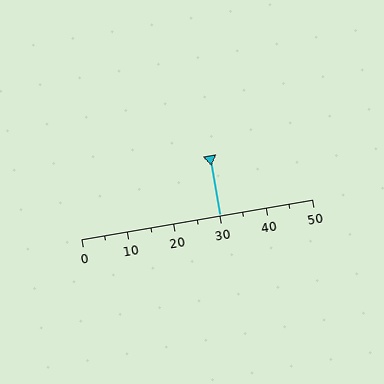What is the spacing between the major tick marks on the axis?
The major ticks are spaced 10 apart.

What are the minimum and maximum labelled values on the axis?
The axis runs from 0 to 50.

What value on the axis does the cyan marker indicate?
The marker indicates approximately 30.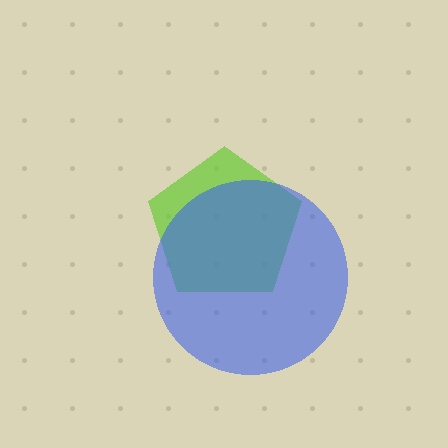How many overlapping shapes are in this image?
There are 2 overlapping shapes in the image.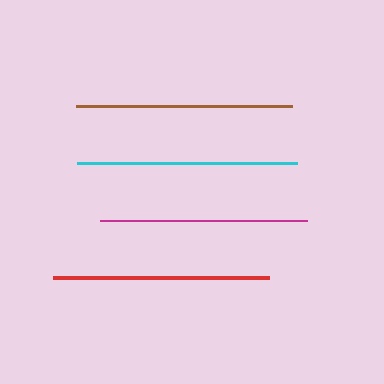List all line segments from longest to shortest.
From longest to shortest: cyan, red, brown, magenta.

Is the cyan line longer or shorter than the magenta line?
The cyan line is longer than the magenta line.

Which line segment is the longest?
The cyan line is the longest at approximately 220 pixels.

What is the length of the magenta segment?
The magenta segment is approximately 207 pixels long.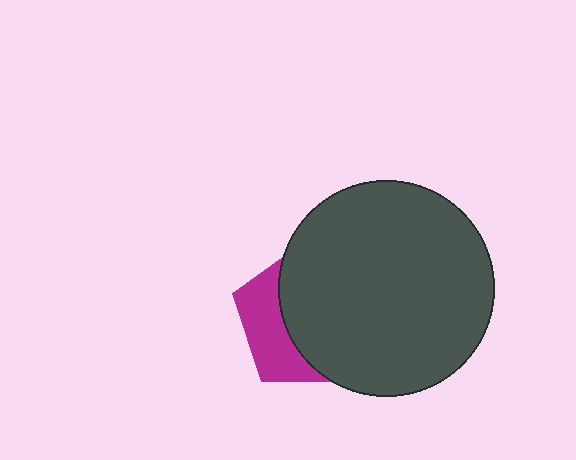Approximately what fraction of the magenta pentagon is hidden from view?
Roughly 66% of the magenta pentagon is hidden behind the dark gray circle.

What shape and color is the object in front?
The object in front is a dark gray circle.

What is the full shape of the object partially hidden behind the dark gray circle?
The partially hidden object is a magenta pentagon.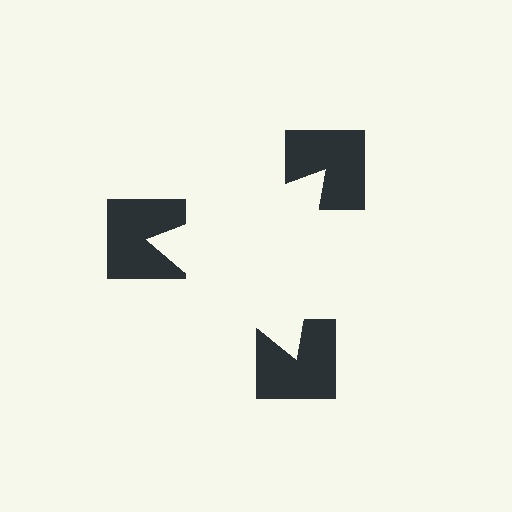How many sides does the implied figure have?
3 sides.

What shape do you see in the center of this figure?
An illusory triangle — its edges are inferred from the aligned wedge cuts in the notched squares, not physically drawn.